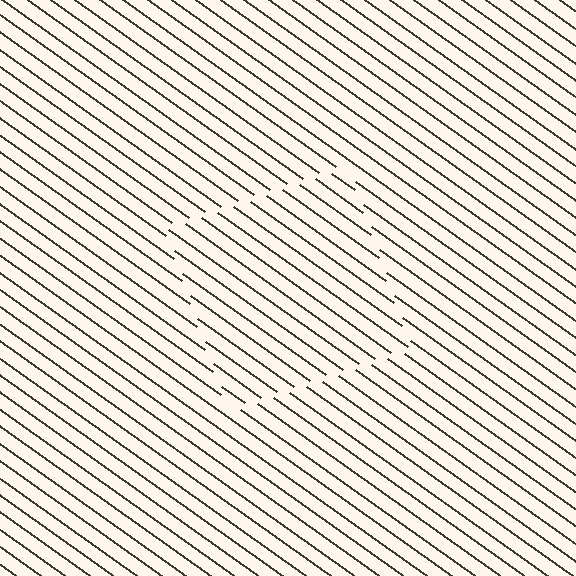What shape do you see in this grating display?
An illusory square. The interior of the shape contains the same grating, shifted by half a period — the contour is defined by the phase discontinuity where line-ends from the inner and outer gratings abut.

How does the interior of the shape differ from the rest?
The interior of the shape contains the same grating, shifted by half a period — the contour is defined by the phase discontinuity where line-ends from the inner and outer gratings abut.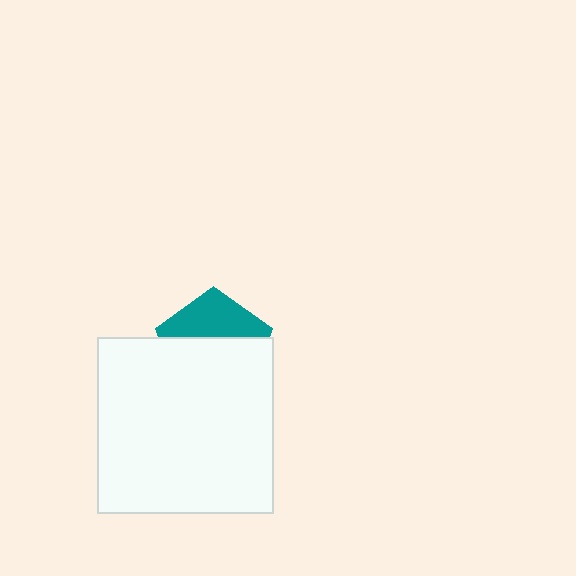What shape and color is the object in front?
The object in front is a white square.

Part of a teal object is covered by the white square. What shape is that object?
It is a pentagon.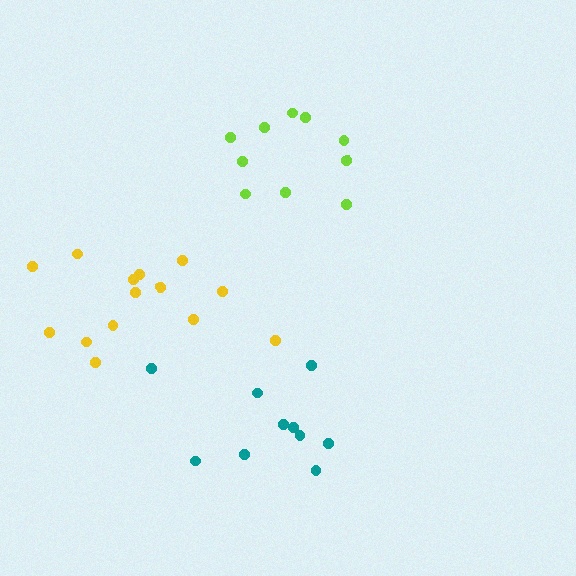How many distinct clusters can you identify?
There are 3 distinct clusters.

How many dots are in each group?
Group 1: 10 dots, Group 2: 14 dots, Group 3: 10 dots (34 total).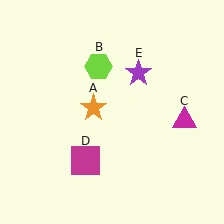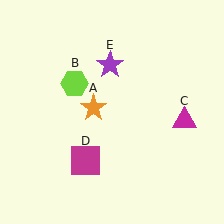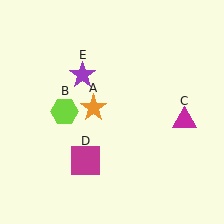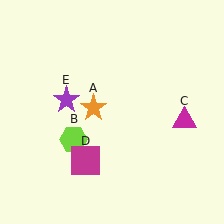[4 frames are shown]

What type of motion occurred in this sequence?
The lime hexagon (object B), purple star (object E) rotated counterclockwise around the center of the scene.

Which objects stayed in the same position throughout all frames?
Orange star (object A) and magenta triangle (object C) and magenta square (object D) remained stationary.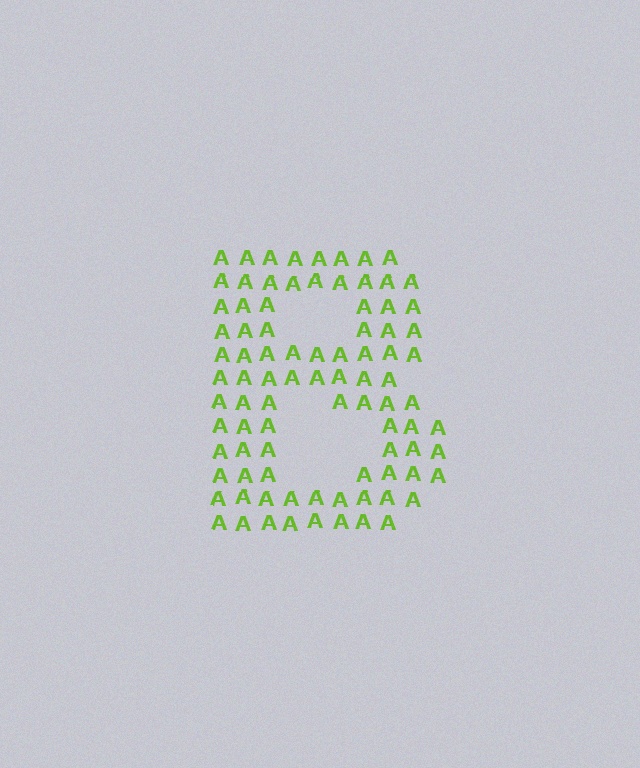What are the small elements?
The small elements are letter A's.